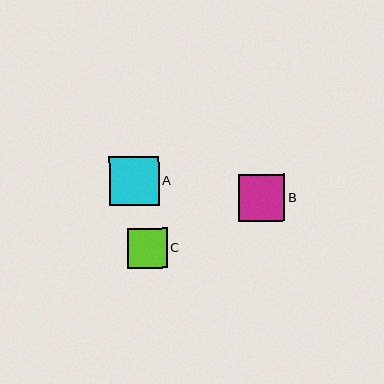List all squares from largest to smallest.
From largest to smallest: A, B, C.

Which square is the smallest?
Square C is the smallest with a size of approximately 40 pixels.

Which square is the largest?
Square A is the largest with a size of approximately 50 pixels.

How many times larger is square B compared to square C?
Square B is approximately 1.2 times the size of square C.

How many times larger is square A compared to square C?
Square A is approximately 1.2 times the size of square C.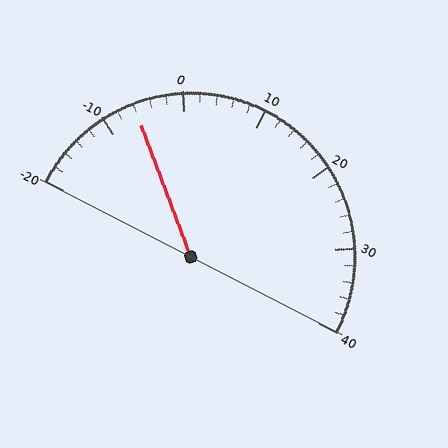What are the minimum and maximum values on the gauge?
The gauge ranges from -20 to 40.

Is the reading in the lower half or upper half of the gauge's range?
The reading is in the lower half of the range (-20 to 40).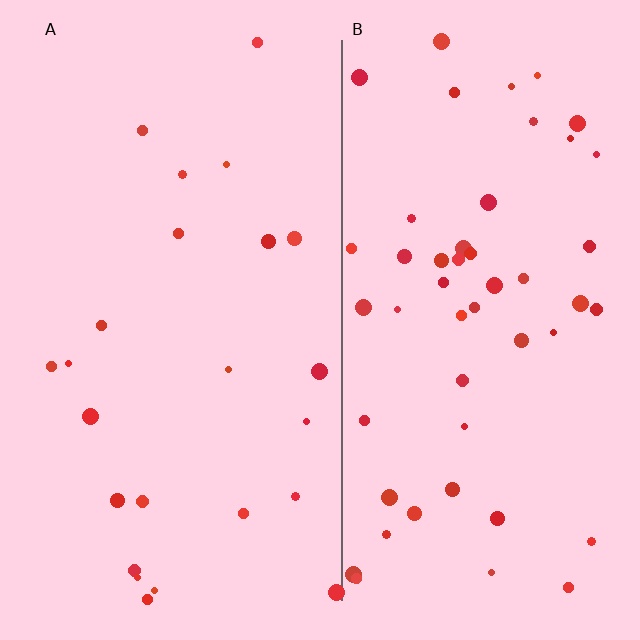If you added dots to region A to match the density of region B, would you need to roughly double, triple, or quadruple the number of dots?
Approximately double.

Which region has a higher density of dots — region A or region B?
B (the right).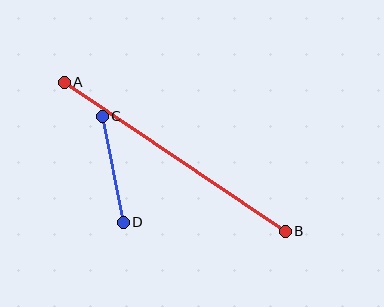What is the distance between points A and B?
The distance is approximately 267 pixels.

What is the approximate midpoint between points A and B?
The midpoint is at approximately (175, 157) pixels.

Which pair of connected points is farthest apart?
Points A and B are farthest apart.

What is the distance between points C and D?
The distance is approximately 108 pixels.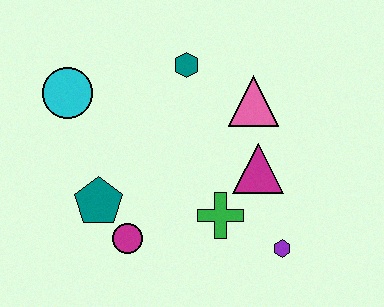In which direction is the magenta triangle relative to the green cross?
The magenta triangle is above the green cross.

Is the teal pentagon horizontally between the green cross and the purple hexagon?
No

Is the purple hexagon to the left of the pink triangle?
No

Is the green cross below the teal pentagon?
Yes